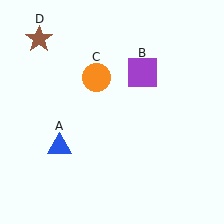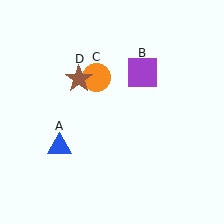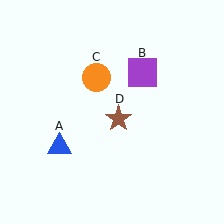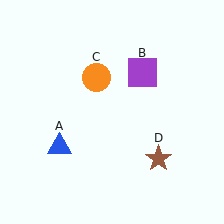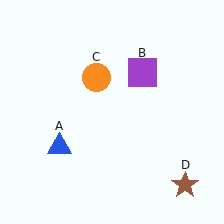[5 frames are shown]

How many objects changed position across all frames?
1 object changed position: brown star (object D).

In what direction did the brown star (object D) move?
The brown star (object D) moved down and to the right.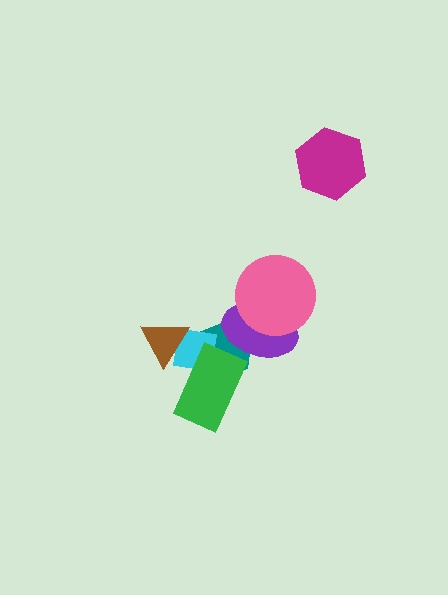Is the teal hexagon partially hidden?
Yes, it is partially covered by another shape.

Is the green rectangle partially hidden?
No, no other shape covers it.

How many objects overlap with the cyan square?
3 objects overlap with the cyan square.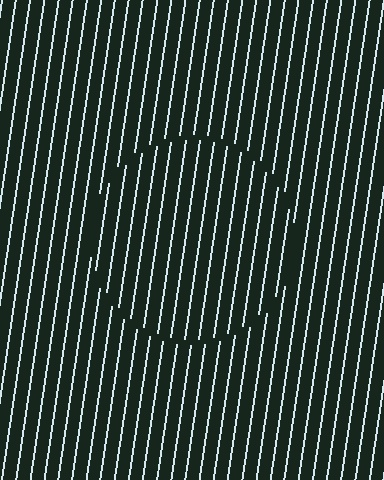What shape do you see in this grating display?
An illusory circle. The interior of the shape contains the same grating, shifted by half a period — the contour is defined by the phase discontinuity where line-ends from the inner and outer gratings abut.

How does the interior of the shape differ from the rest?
The interior of the shape contains the same grating, shifted by half a period — the contour is defined by the phase discontinuity where line-ends from the inner and outer gratings abut.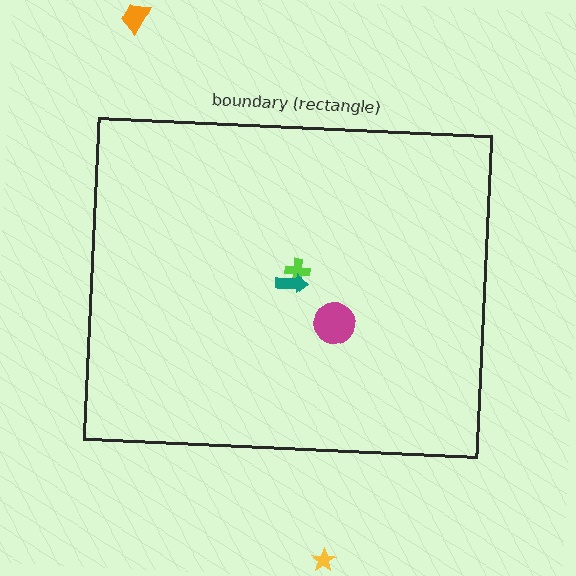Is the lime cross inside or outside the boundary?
Inside.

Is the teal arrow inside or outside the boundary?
Inside.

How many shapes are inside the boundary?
3 inside, 2 outside.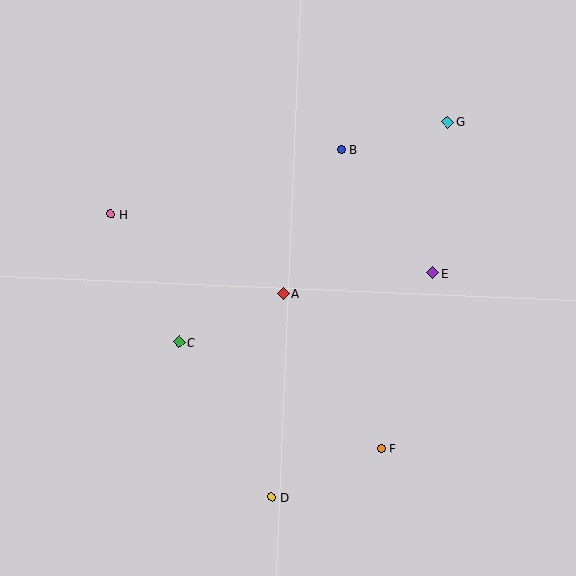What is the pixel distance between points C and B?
The distance between C and B is 252 pixels.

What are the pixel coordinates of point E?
Point E is at (432, 273).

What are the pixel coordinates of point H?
Point H is at (111, 214).